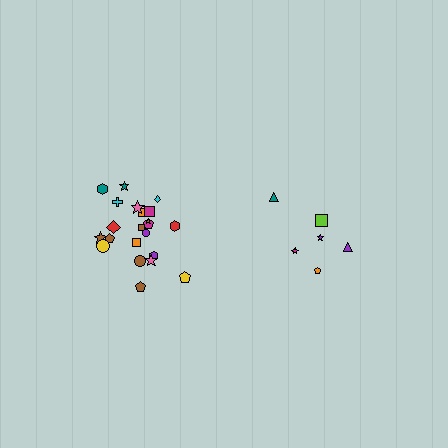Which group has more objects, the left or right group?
The left group.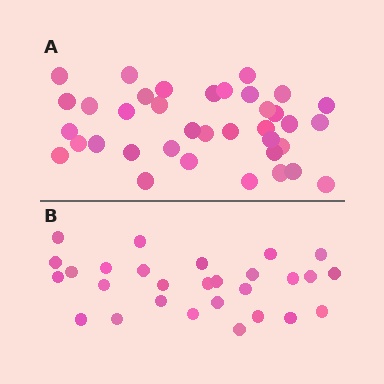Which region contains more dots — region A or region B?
Region A (the top region) has more dots.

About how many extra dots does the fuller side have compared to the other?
Region A has roughly 8 or so more dots than region B.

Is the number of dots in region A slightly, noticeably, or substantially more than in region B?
Region A has noticeably more, but not dramatically so. The ratio is roughly 1.3 to 1.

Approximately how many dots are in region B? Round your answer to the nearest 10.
About 30 dots. (The exact count is 28, which rounds to 30.)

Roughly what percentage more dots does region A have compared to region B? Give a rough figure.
About 30% more.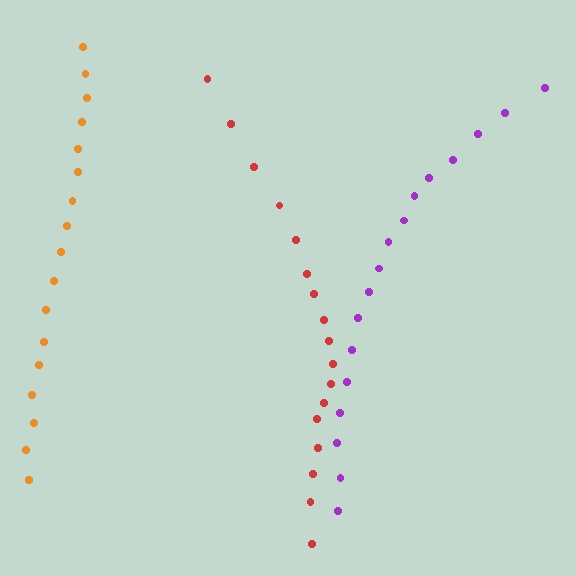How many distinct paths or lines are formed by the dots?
There are 3 distinct paths.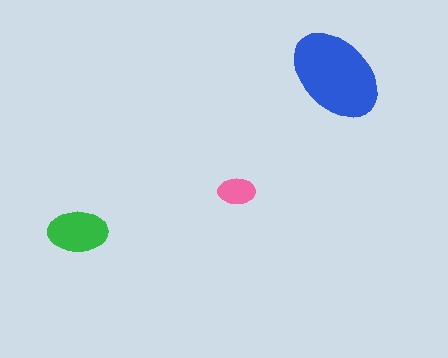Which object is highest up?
The blue ellipse is topmost.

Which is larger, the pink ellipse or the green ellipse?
The green one.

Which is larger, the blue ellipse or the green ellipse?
The blue one.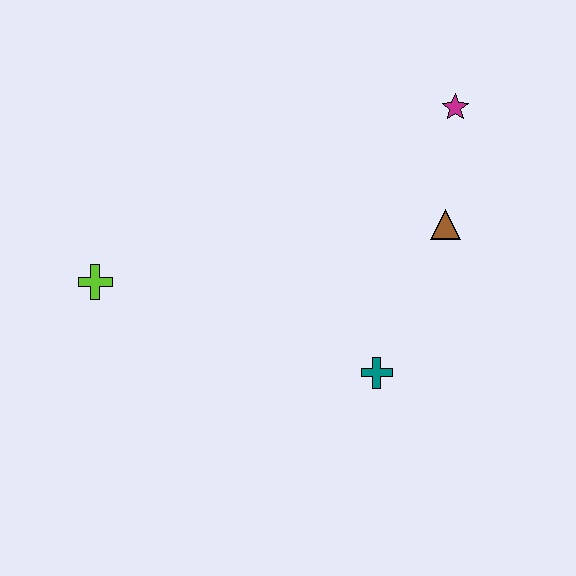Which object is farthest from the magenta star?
The lime cross is farthest from the magenta star.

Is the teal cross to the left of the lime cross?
No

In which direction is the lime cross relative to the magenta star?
The lime cross is to the left of the magenta star.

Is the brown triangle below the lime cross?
No